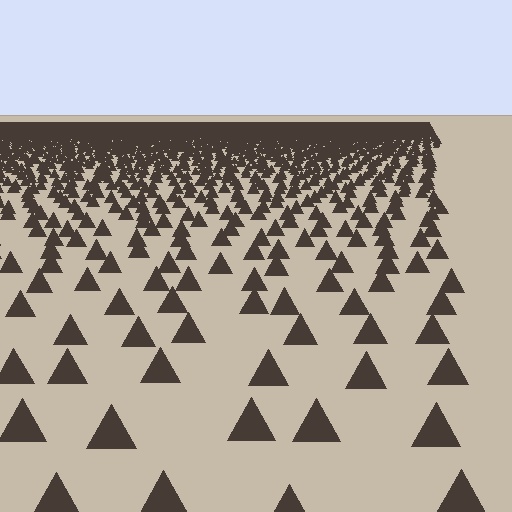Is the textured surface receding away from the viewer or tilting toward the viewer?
The surface is receding away from the viewer. Texture elements get smaller and denser toward the top.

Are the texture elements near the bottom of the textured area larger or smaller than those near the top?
Larger. Near the bottom, elements are closer to the viewer and appear at a bigger on-screen size.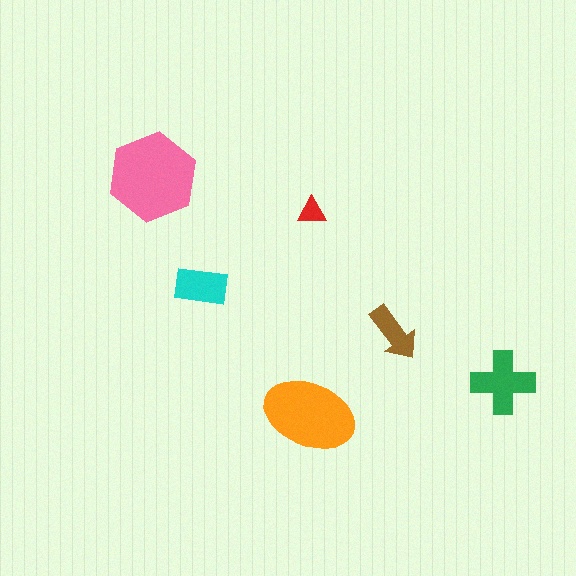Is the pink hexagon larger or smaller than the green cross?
Larger.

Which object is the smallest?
The red triangle.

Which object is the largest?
The pink hexagon.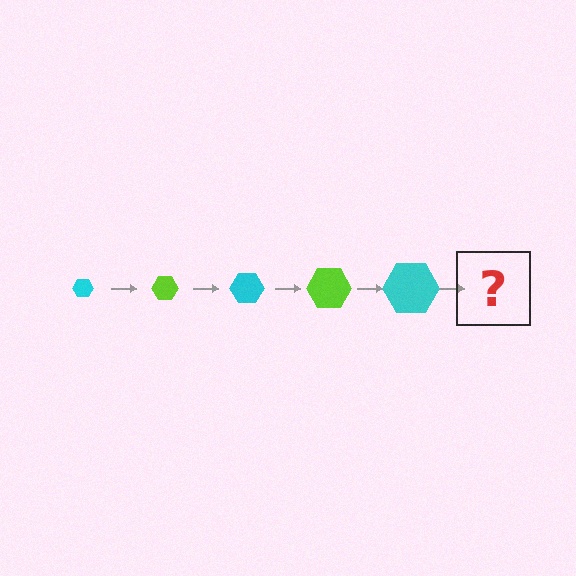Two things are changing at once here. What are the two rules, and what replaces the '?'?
The two rules are that the hexagon grows larger each step and the color cycles through cyan and lime. The '?' should be a lime hexagon, larger than the previous one.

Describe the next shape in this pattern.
It should be a lime hexagon, larger than the previous one.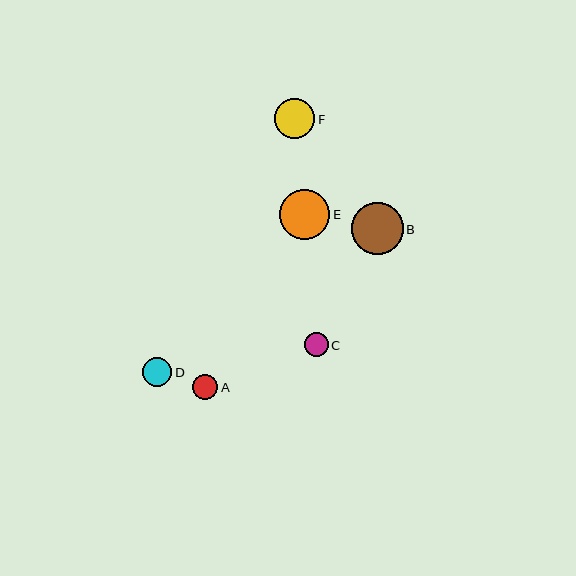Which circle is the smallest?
Circle C is the smallest with a size of approximately 24 pixels.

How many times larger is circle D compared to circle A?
Circle D is approximately 1.2 times the size of circle A.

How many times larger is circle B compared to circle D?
Circle B is approximately 1.7 times the size of circle D.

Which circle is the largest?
Circle B is the largest with a size of approximately 51 pixels.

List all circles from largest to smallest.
From largest to smallest: B, E, F, D, A, C.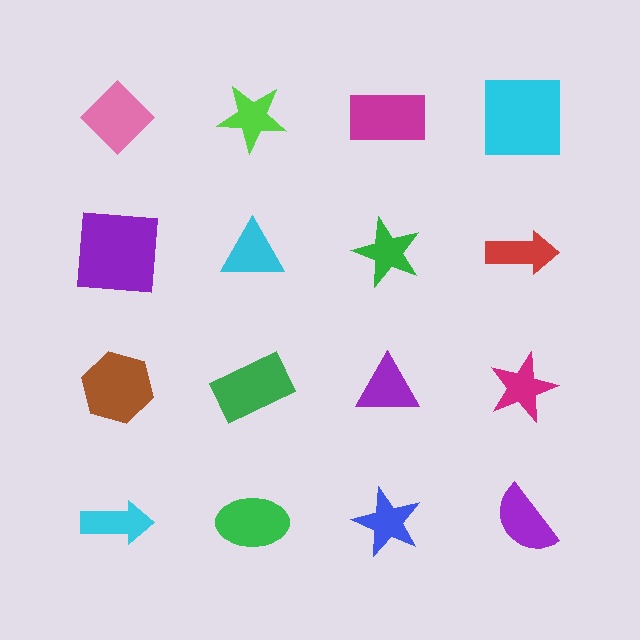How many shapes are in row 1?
4 shapes.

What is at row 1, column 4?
A cyan square.